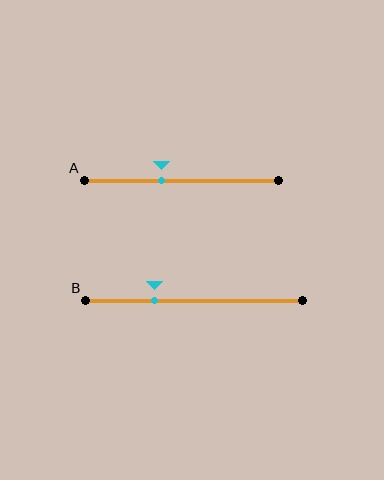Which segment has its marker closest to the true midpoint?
Segment A has its marker closest to the true midpoint.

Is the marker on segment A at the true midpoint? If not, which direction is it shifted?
No, the marker on segment A is shifted to the left by about 10% of the segment length.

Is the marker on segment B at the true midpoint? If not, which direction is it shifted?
No, the marker on segment B is shifted to the left by about 18% of the segment length.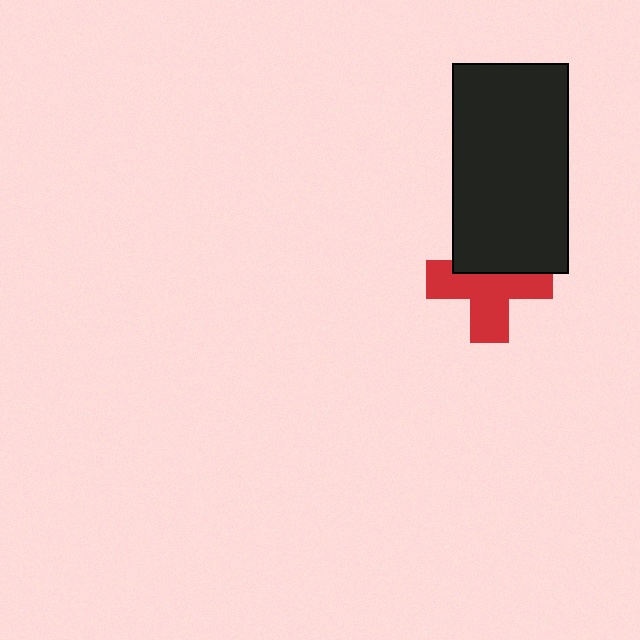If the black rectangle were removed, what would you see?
You would see the complete red cross.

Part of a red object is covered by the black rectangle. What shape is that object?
It is a cross.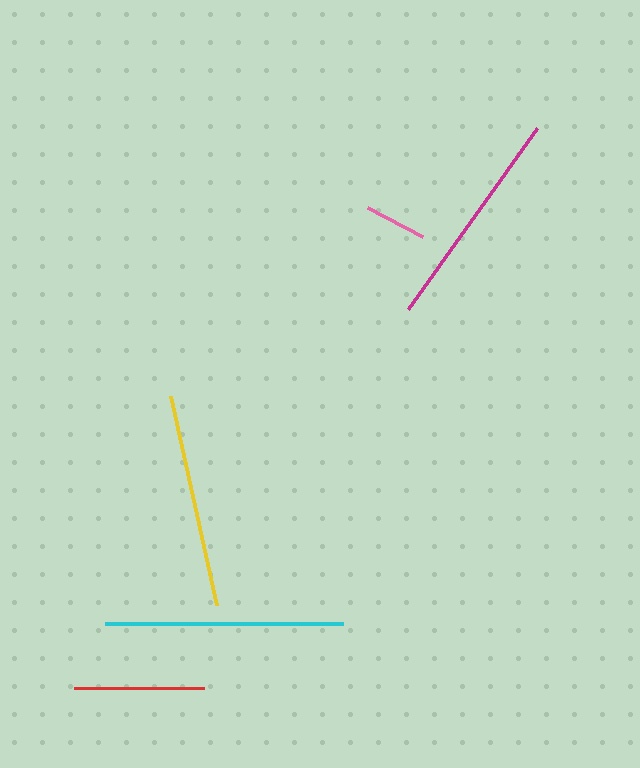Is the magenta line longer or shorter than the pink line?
The magenta line is longer than the pink line.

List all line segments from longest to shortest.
From longest to shortest: cyan, magenta, yellow, red, pink.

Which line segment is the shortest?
The pink line is the shortest at approximately 62 pixels.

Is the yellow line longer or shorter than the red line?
The yellow line is longer than the red line.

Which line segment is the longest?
The cyan line is the longest at approximately 238 pixels.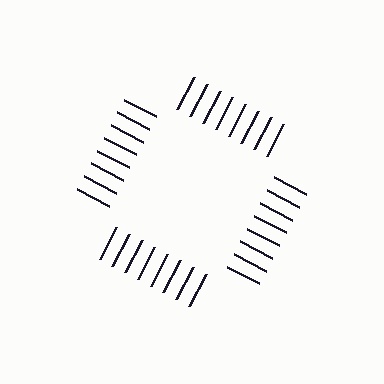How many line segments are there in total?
32 — 8 along each of the 4 edges.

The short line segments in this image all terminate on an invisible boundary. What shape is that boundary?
An illusory square — the line segments terminate on its edges but no continuous stroke is drawn.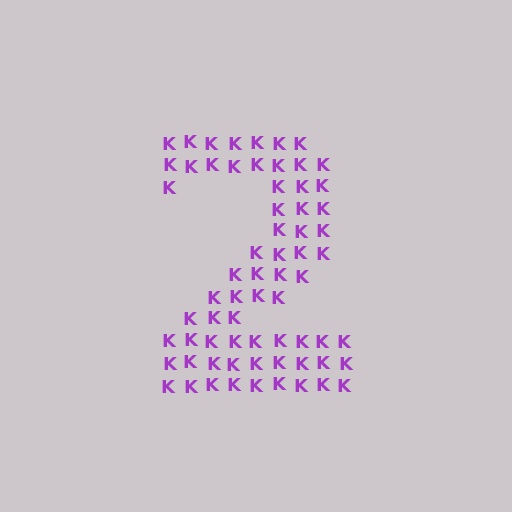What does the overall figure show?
The overall figure shows the digit 2.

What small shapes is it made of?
It is made of small letter K's.